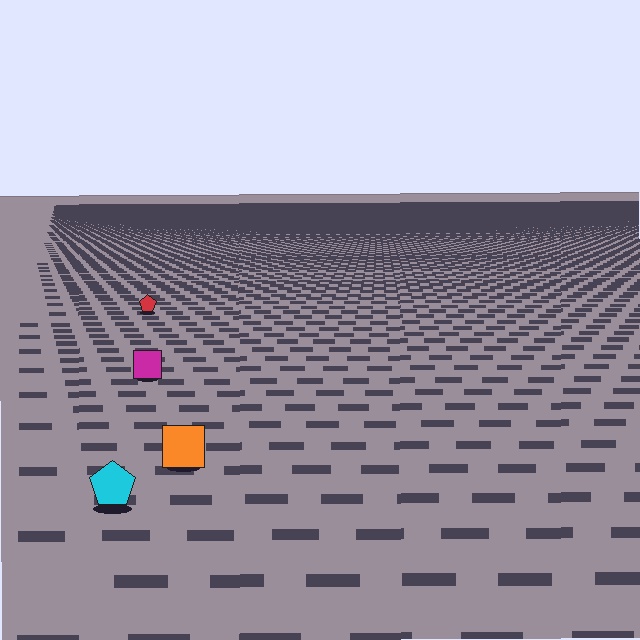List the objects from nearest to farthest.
From nearest to farthest: the cyan pentagon, the orange square, the magenta square, the red pentagon.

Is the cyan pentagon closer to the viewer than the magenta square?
Yes. The cyan pentagon is closer — you can tell from the texture gradient: the ground texture is coarser near it.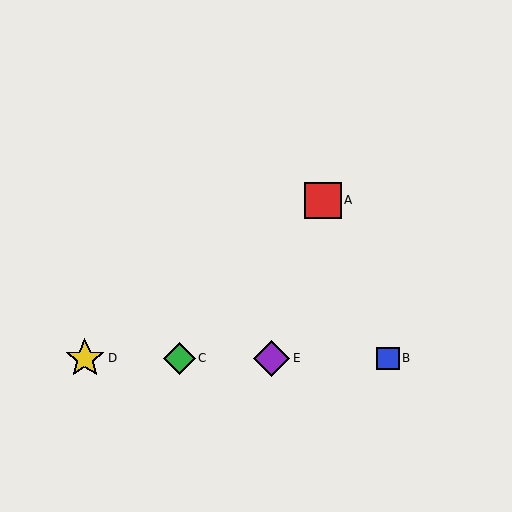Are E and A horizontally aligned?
No, E is at y≈358 and A is at y≈200.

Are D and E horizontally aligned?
Yes, both are at y≈358.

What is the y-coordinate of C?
Object C is at y≈358.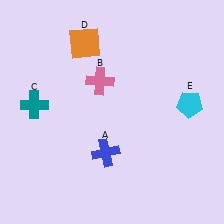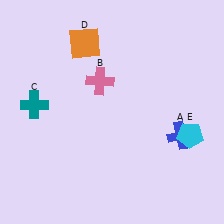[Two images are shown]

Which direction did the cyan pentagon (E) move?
The cyan pentagon (E) moved down.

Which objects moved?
The objects that moved are: the blue cross (A), the cyan pentagon (E).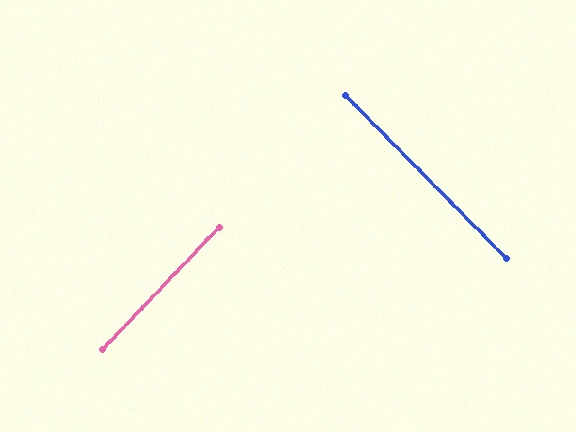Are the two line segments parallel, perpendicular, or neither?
Perpendicular — they meet at approximately 88°.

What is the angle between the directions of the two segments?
Approximately 88 degrees.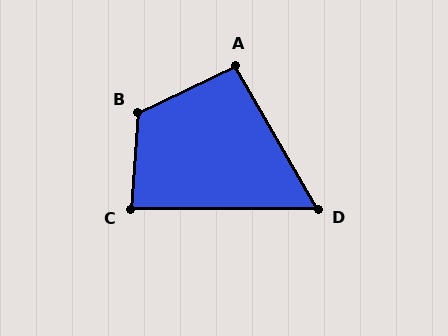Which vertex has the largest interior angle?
B, at approximately 120 degrees.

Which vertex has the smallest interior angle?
D, at approximately 60 degrees.